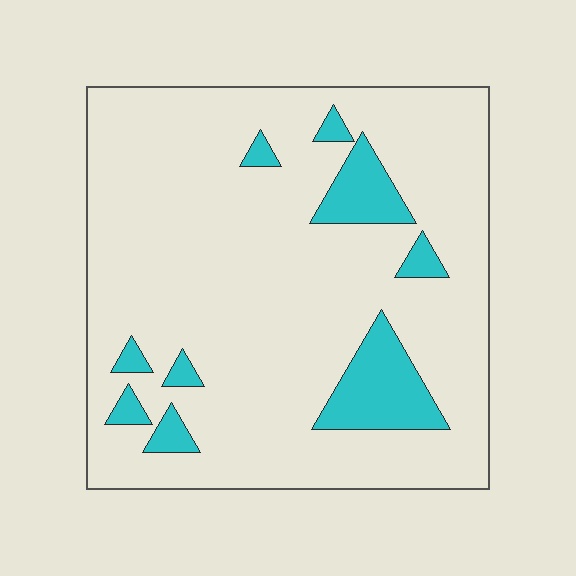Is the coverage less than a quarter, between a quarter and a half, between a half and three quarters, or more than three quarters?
Less than a quarter.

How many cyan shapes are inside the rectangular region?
9.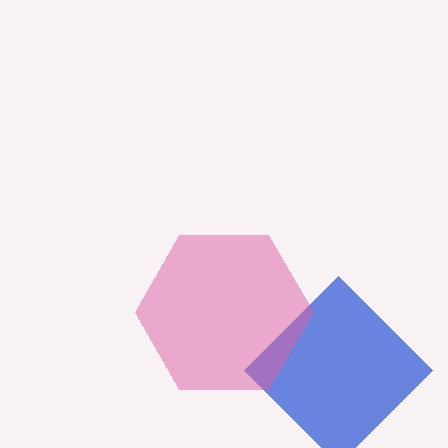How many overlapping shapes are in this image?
There are 2 overlapping shapes in the image.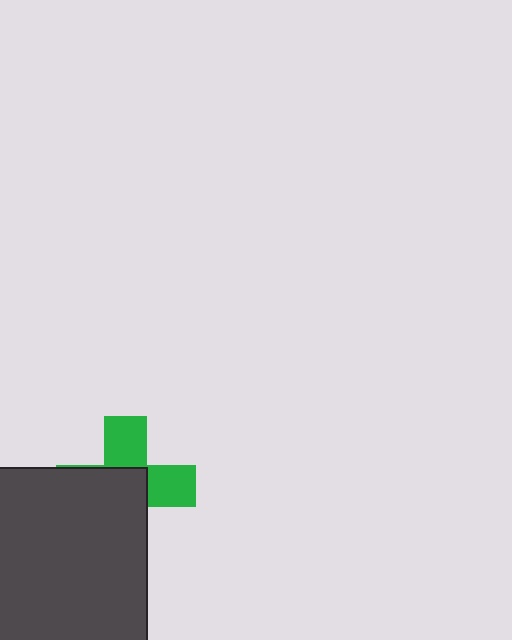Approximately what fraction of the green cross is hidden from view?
Roughly 57% of the green cross is hidden behind the dark gray square.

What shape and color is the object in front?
The object in front is a dark gray square.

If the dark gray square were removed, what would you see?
You would see the complete green cross.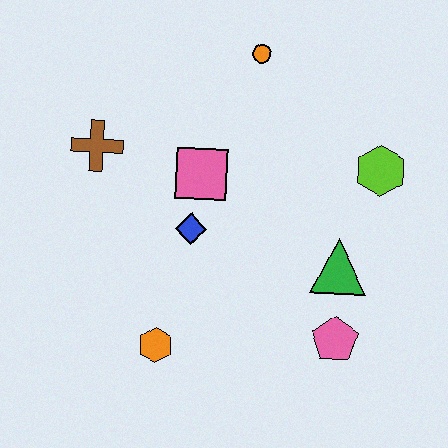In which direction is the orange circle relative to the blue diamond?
The orange circle is above the blue diamond.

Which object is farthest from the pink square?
The pink pentagon is farthest from the pink square.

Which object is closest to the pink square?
The blue diamond is closest to the pink square.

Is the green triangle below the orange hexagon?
No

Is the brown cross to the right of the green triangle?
No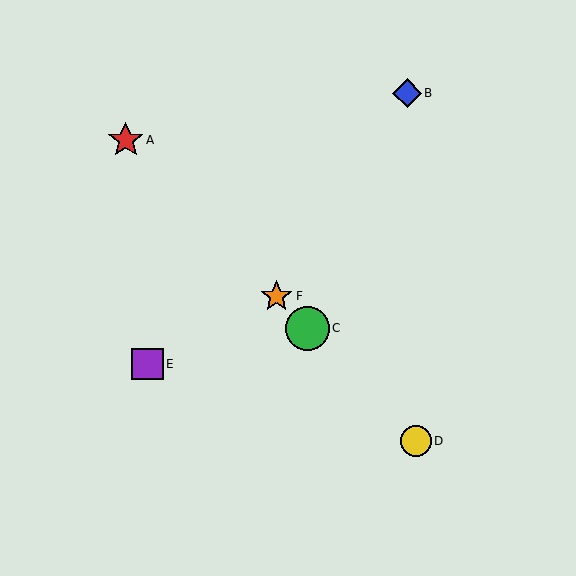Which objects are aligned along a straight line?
Objects A, C, D, F are aligned along a straight line.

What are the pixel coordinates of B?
Object B is at (407, 93).